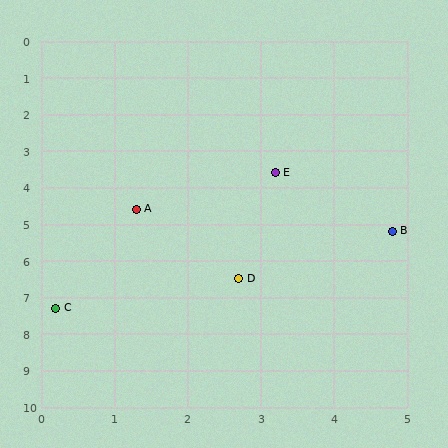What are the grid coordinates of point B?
Point B is at approximately (4.8, 5.2).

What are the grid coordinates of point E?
Point E is at approximately (3.2, 3.6).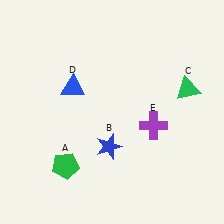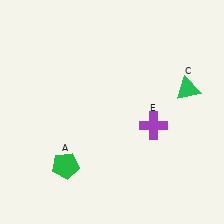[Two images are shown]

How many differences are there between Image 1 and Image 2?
There are 2 differences between the two images.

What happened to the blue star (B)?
The blue star (B) was removed in Image 2. It was in the bottom-left area of Image 1.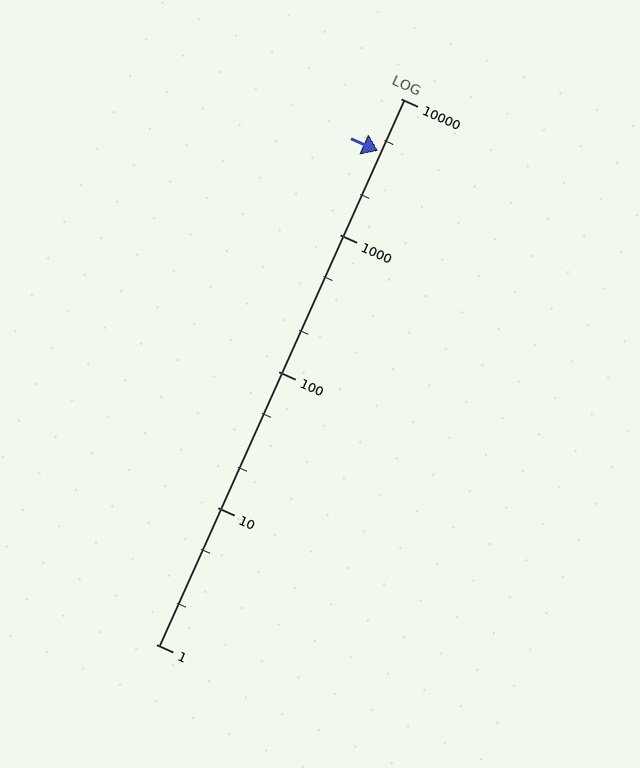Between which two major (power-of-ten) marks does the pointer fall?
The pointer is between 1000 and 10000.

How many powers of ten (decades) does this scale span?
The scale spans 4 decades, from 1 to 10000.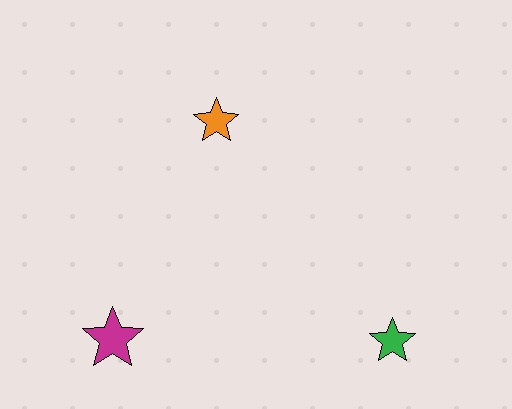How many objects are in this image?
There are 3 objects.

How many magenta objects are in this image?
There is 1 magenta object.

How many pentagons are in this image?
There are no pentagons.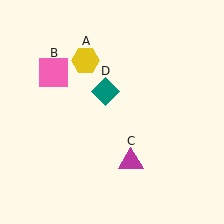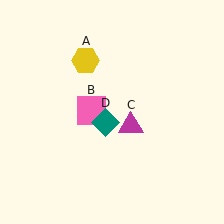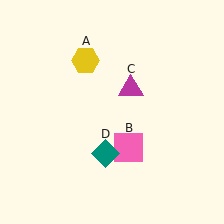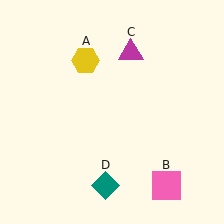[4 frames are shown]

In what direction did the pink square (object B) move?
The pink square (object B) moved down and to the right.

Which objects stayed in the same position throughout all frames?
Yellow hexagon (object A) remained stationary.